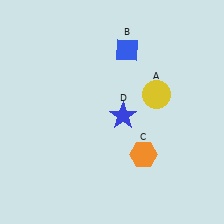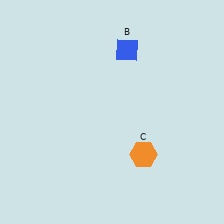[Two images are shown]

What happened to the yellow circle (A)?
The yellow circle (A) was removed in Image 2. It was in the top-right area of Image 1.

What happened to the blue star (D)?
The blue star (D) was removed in Image 2. It was in the bottom-right area of Image 1.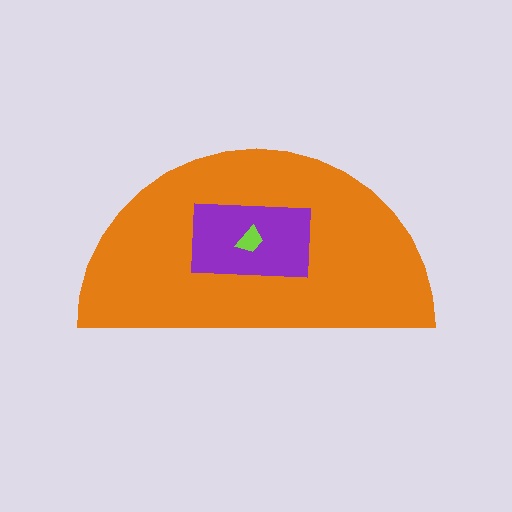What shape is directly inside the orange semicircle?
The purple rectangle.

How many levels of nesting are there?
3.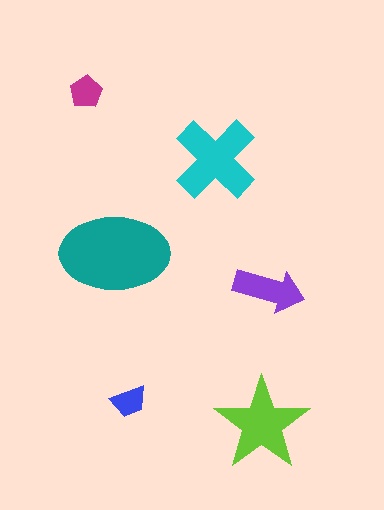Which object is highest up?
The magenta pentagon is topmost.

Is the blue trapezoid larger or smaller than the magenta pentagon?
Smaller.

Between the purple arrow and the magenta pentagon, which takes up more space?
The purple arrow.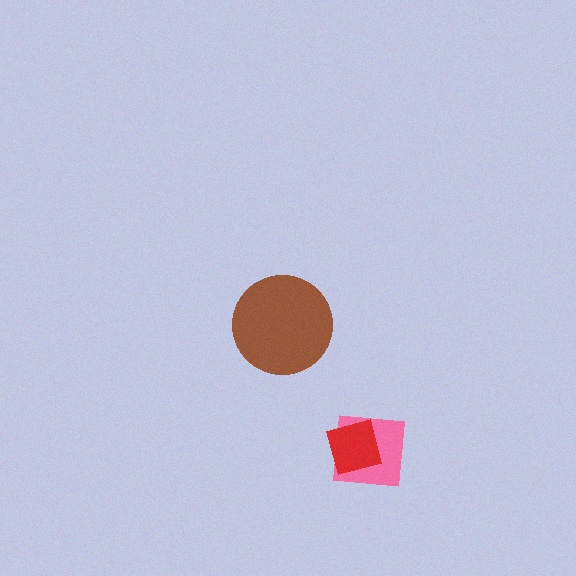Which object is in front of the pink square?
The red square is in front of the pink square.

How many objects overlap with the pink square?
1 object overlaps with the pink square.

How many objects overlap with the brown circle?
0 objects overlap with the brown circle.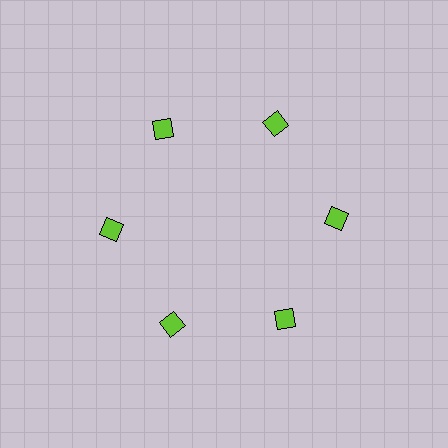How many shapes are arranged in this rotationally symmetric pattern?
There are 6 shapes, arranged in 6 groups of 1.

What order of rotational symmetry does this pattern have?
This pattern has 6-fold rotational symmetry.